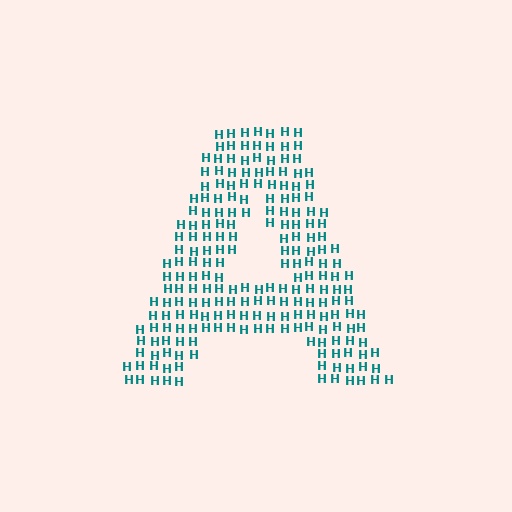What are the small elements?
The small elements are letter H's.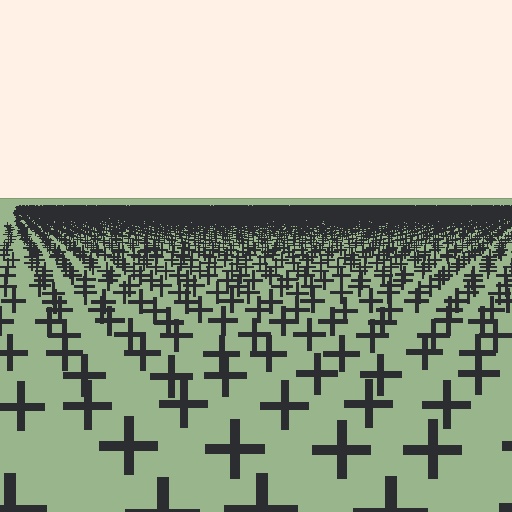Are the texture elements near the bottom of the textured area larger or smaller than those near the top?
Larger. Near the bottom, elements are closer to the viewer and appear at a bigger on-screen size.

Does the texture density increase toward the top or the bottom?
Density increases toward the top.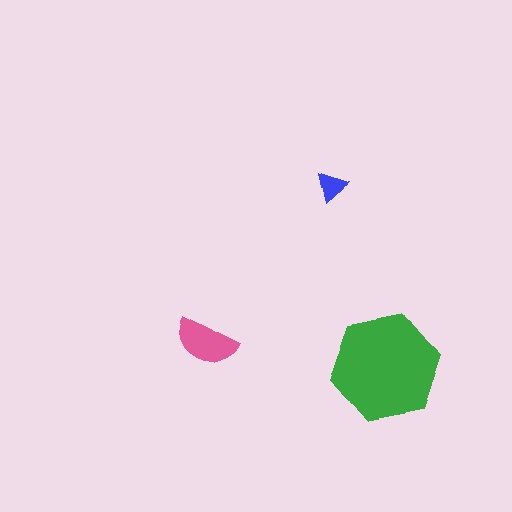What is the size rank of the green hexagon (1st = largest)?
1st.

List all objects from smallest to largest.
The blue triangle, the pink semicircle, the green hexagon.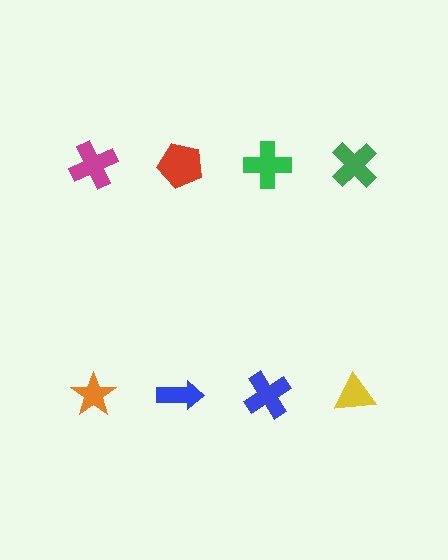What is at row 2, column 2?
A blue arrow.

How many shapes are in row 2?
4 shapes.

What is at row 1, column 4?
A green cross.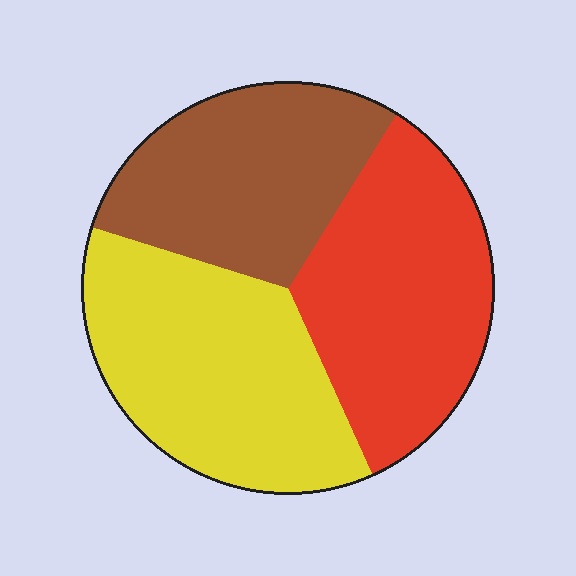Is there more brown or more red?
Red.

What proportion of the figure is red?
Red covers roughly 35% of the figure.